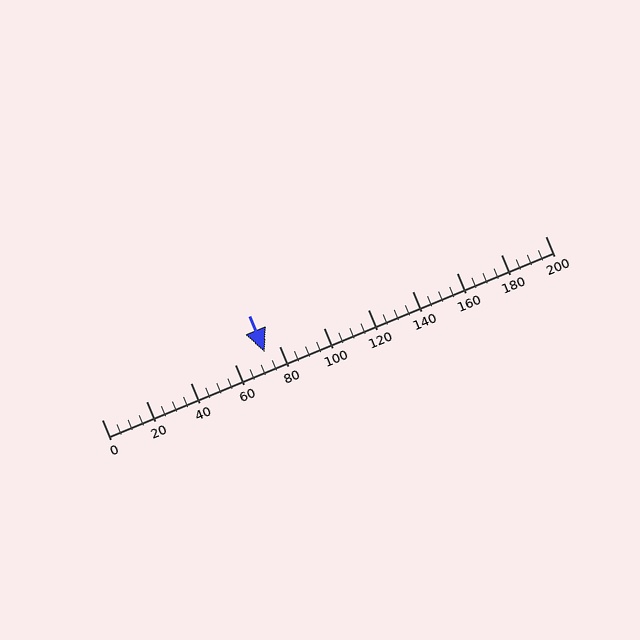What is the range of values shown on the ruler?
The ruler shows values from 0 to 200.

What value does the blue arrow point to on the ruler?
The blue arrow points to approximately 74.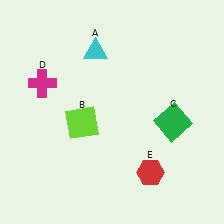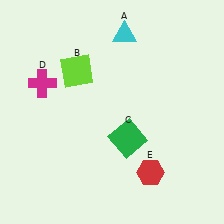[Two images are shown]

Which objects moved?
The objects that moved are: the cyan triangle (A), the lime square (B), the green square (C).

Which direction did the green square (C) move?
The green square (C) moved left.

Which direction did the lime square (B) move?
The lime square (B) moved up.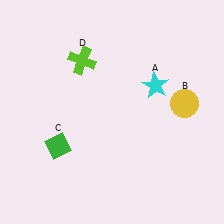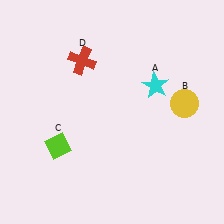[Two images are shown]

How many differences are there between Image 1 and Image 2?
There are 2 differences between the two images.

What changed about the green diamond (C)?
In Image 1, C is green. In Image 2, it changed to lime.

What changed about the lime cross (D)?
In Image 1, D is lime. In Image 2, it changed to red.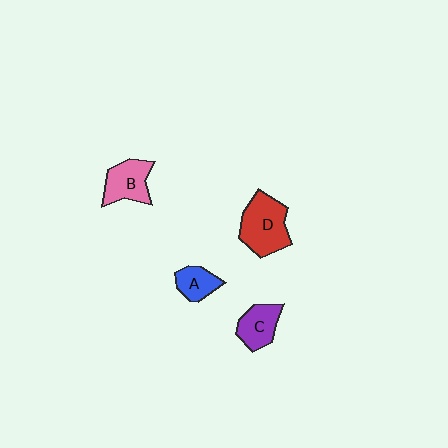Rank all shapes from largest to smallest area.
From largest to smallest: D (red), B (pink), C (purple), A (blue).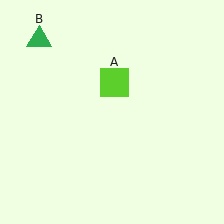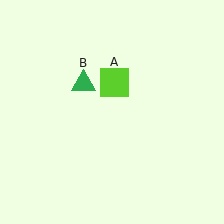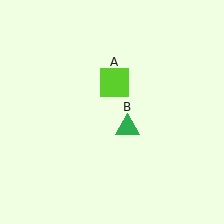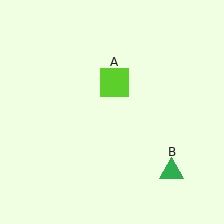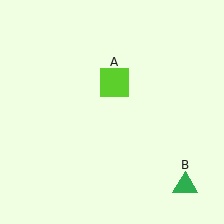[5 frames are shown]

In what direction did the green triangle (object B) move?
The green triangle (object B) moved down and to the right.